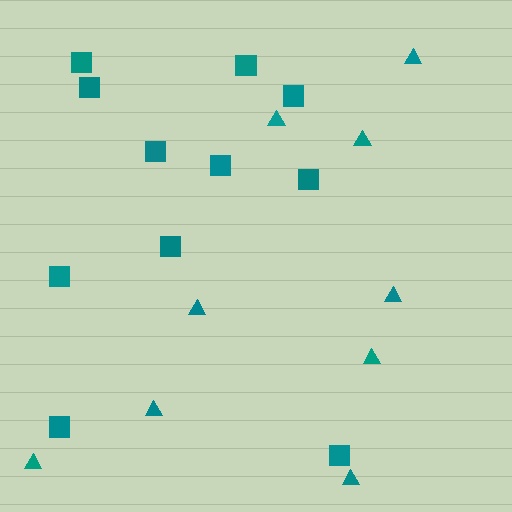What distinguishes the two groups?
There are 2 groups: one group of squares (11) and one group of triangles (9).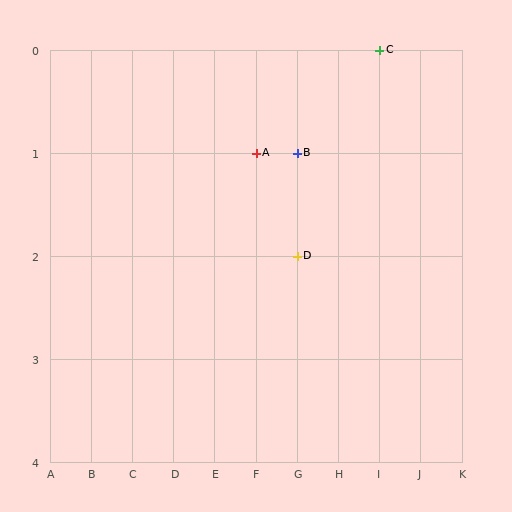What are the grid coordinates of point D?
Point D is at grid coordinates (G, 2).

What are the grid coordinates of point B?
Point B is at grid coordinates (G, 1).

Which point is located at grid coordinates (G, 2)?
Point D is at (G, 2).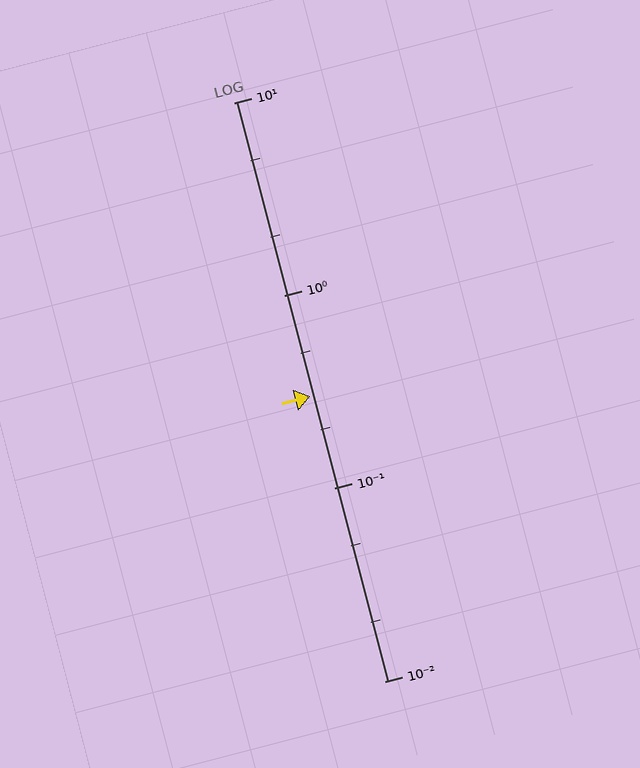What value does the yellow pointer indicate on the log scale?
The pointer indicates approximately 0.3.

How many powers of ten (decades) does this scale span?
The scale spans 3 decades, from 0.01 to 10.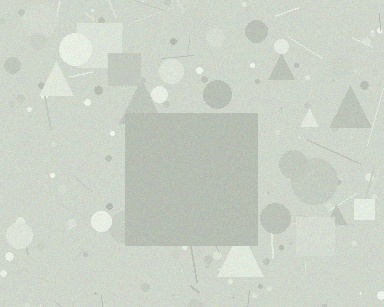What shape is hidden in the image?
A square is hidden in the image.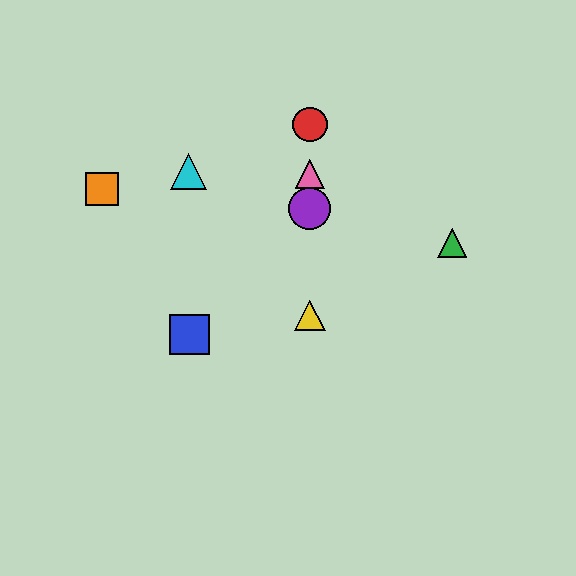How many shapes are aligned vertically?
4 shapes (the red circle, the yellow triangle, the purple circle, the pink triangle) are aligned vertically.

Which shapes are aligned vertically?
The red circle, the yellow triangle, the purple circle, the pink triangle are aligned vertically.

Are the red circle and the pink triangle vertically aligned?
Yes, both are at x≈310.